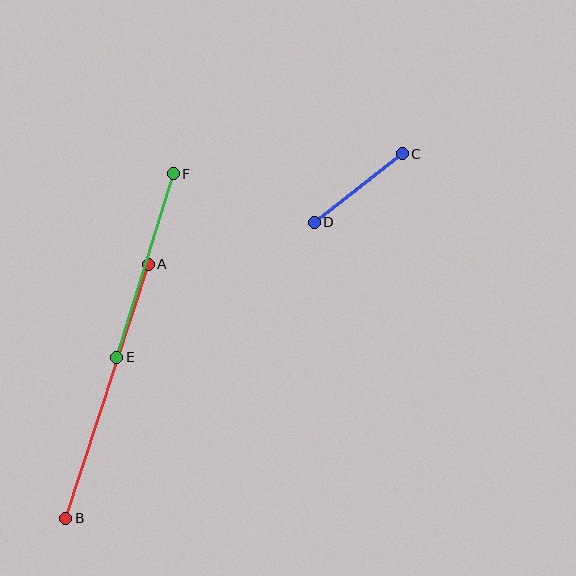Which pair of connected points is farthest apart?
Points A and B are farthest apart.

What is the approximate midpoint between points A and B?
The midpoint is at approximately (107, 391) pixels.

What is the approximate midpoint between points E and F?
The midpoint is at approximately (145, 265) pixels.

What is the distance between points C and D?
The distance is approximately 111 pixels.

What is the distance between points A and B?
The distance is approximately 267 pixels.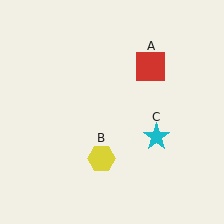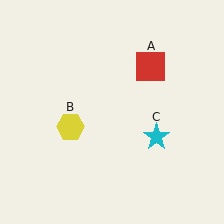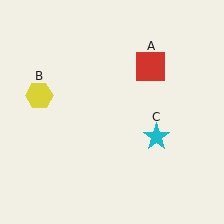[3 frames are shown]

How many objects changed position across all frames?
1 object changed position: yellow hexagon (object B).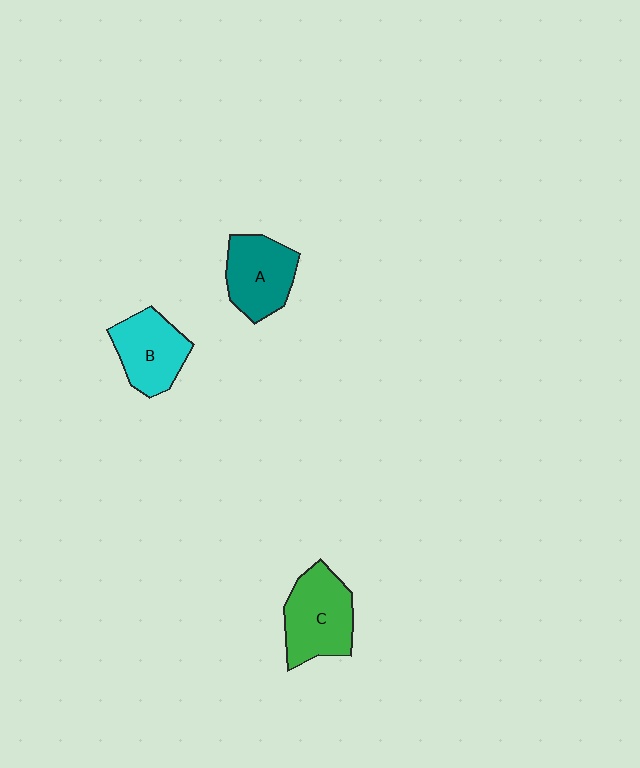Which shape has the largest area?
Shape C (green).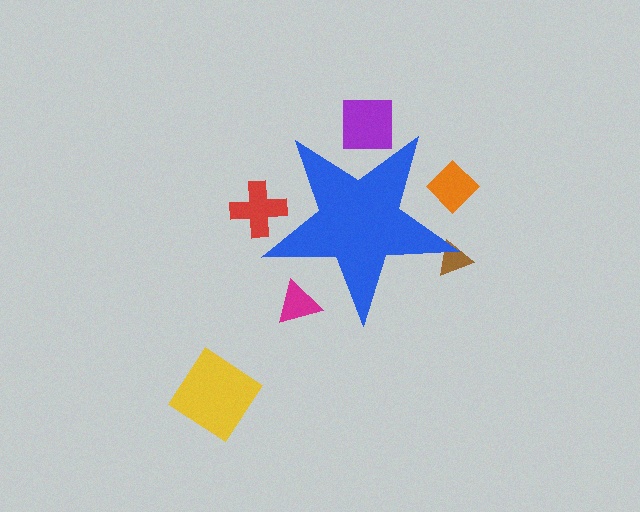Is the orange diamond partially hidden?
Yes, the orange diamond is partially hidden behind the blue star.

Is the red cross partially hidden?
Yes, the red cross is partially hidden behind the blue star.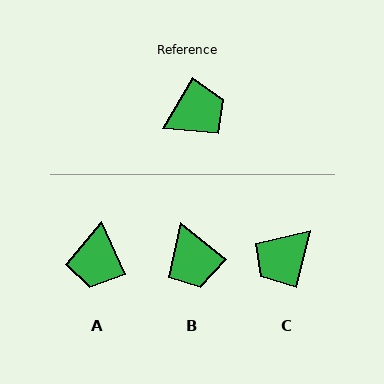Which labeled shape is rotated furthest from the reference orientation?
C, about 162 degrees away.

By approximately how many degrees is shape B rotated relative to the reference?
Approximately 97 degrees clockwise.